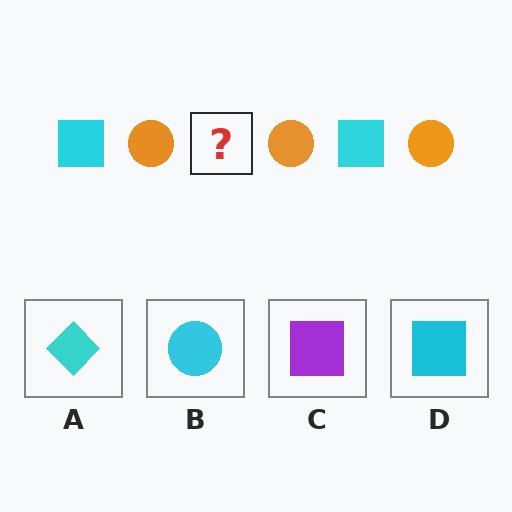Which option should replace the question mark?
Option D.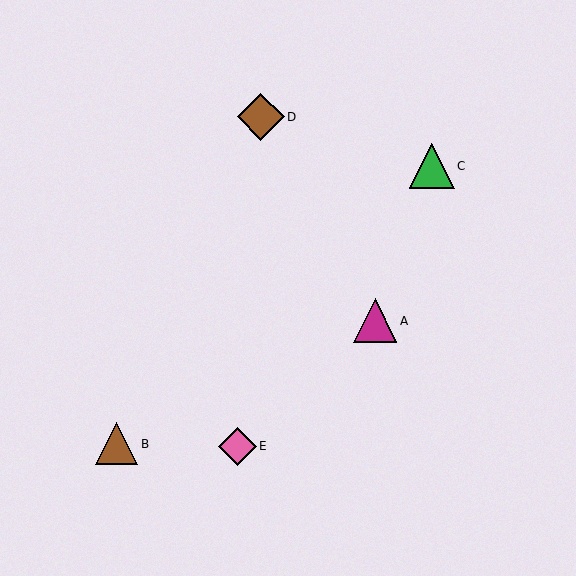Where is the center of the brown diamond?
The center of the brown diamond is at (261, 117).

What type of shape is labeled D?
Shape D is a brown diamond.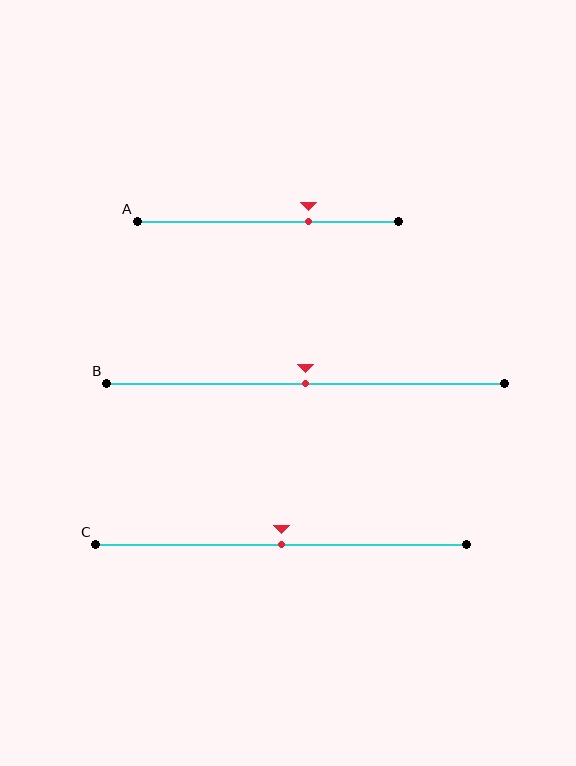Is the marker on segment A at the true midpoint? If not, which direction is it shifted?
No, the marker on segment A is shifted to the right by about 16% of the segment length.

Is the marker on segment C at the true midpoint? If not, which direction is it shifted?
Yes, the marker on segment C is at the true midpoint.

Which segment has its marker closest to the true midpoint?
Segment B has its marker closest to the true midpoint.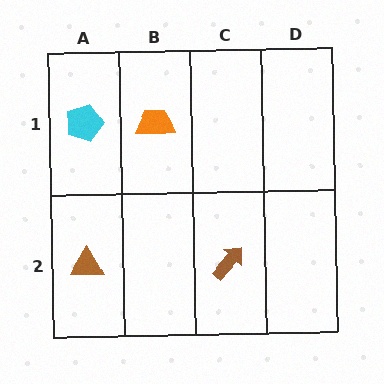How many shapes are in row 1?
2 shapes.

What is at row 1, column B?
An orange trapezoid.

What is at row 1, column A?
A cyan pentagon.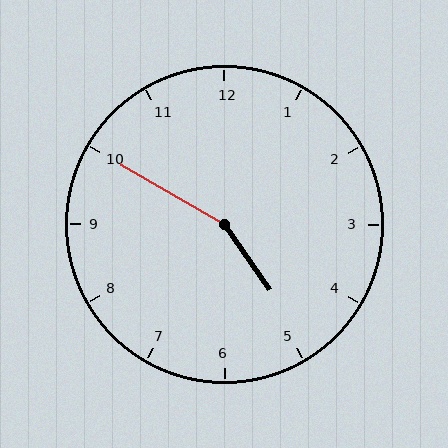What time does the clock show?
4:50.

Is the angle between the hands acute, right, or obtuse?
It is obtuse.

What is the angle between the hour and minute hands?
Approximately 155 degrees.